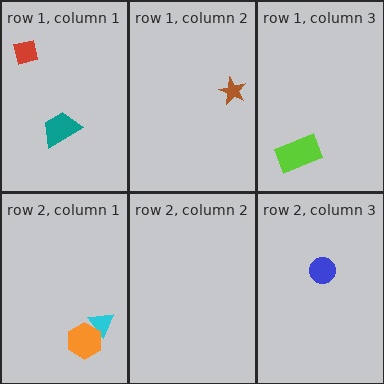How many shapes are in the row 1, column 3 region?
1.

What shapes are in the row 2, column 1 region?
The cyan triangle, the orange hexagon.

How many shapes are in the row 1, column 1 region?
2.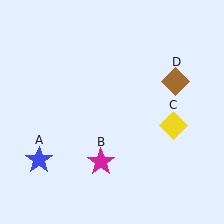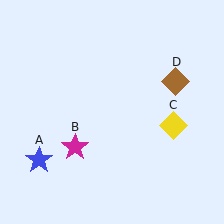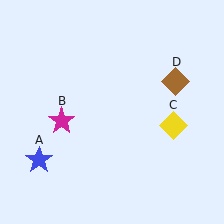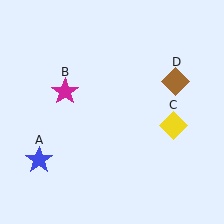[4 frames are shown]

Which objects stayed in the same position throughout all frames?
Blue star (object A) and yellow diamond (object C) and brown diamond (object D) remained stationary.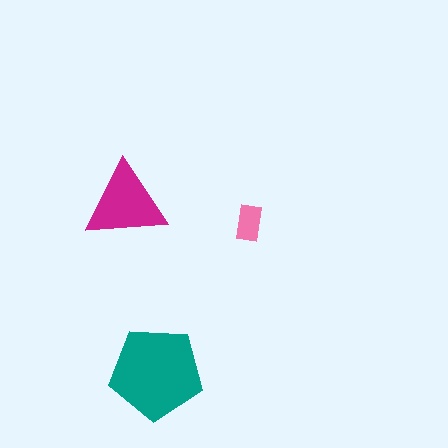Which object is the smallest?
The pink rectangle.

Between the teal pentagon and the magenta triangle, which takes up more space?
The teal pentagon.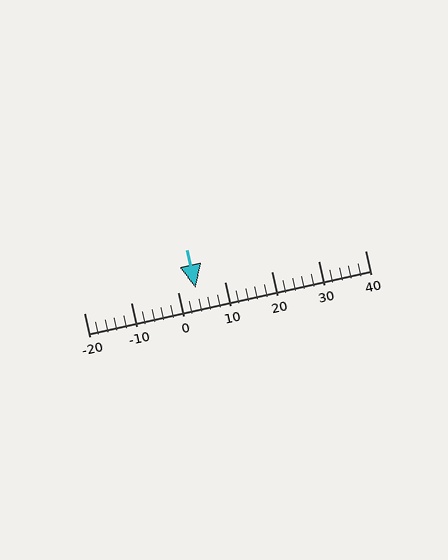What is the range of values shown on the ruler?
The ruler shows values from -20 to 40.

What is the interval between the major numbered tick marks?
The major tick marks are spaced 10 units apart.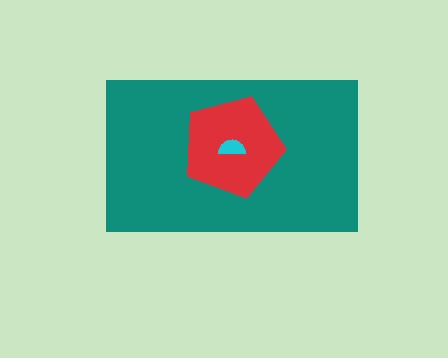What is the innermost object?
The cyan semicircle.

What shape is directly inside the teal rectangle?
The red pentagon.